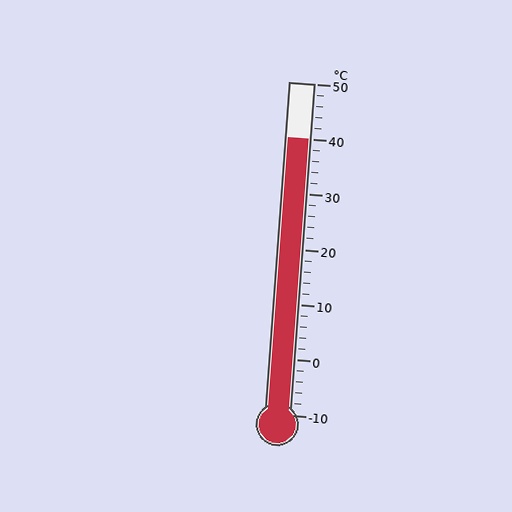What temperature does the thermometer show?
The thermometer shows approximately 40°C.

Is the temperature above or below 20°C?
The temperature is above 20°C.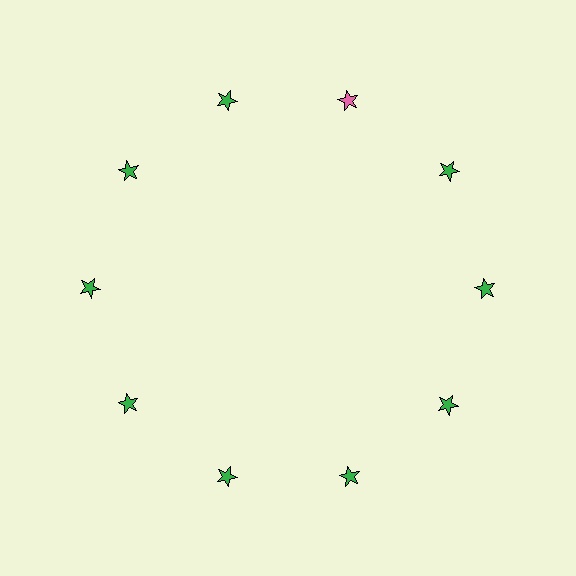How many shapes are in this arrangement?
There are 10 shapes arranged in a ring pattern.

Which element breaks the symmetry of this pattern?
The pink star at roughly the 1 o'clock position breaks the symmetry. All other shapes are green stars.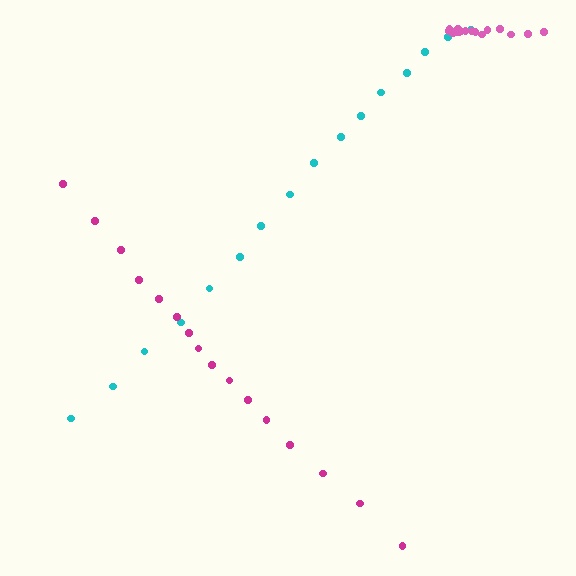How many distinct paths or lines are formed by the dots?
There are 3 distinct paths.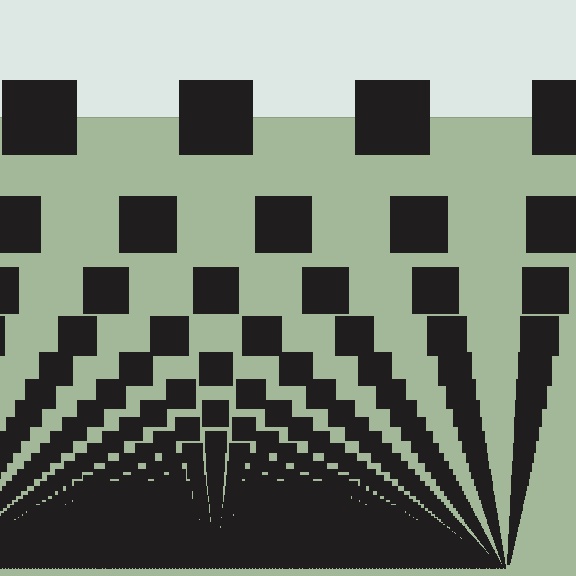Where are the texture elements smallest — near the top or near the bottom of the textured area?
Near the bottom.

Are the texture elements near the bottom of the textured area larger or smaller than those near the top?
Smaller. The gradient is inverted — elements near the bottom are smaller and denser.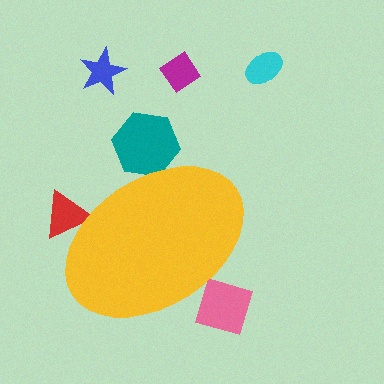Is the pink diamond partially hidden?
Yes, the pink diamond is partially hidden behind the yellow ellipse.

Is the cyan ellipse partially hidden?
No, the cyan ellipse is fully visible.